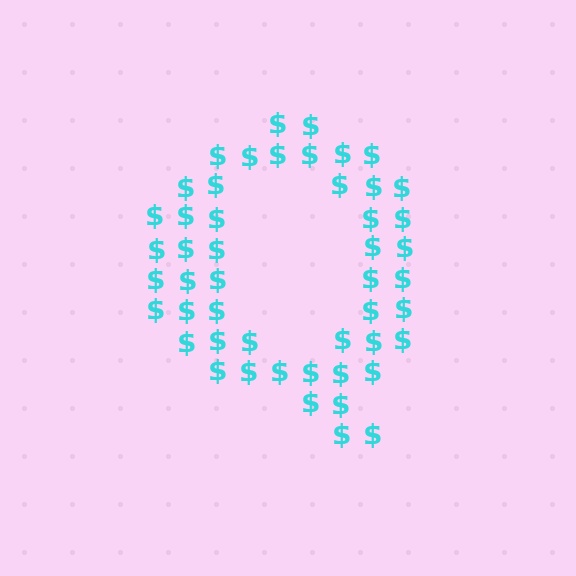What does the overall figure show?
The overall figure shows the letter Q.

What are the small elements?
The small elements are dollar signs.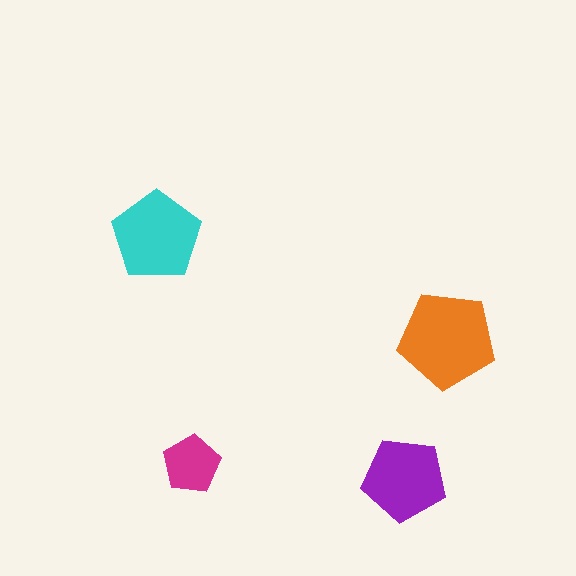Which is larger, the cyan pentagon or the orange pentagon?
The orange one.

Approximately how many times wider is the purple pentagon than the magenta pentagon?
About 1.5 times wider.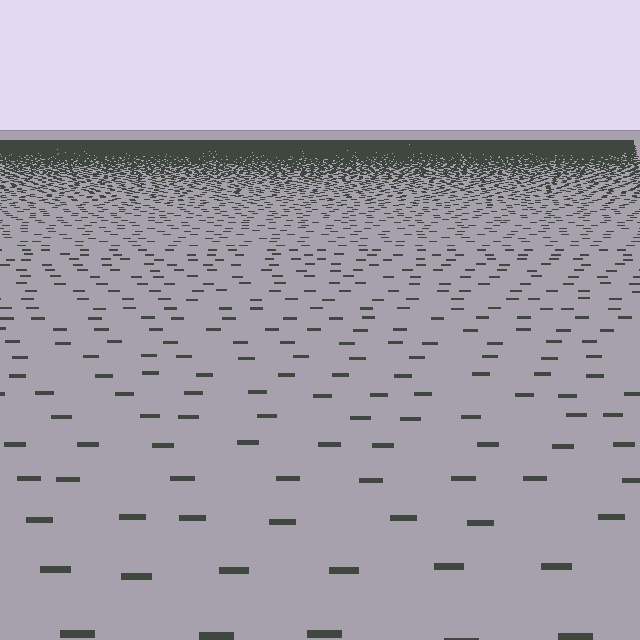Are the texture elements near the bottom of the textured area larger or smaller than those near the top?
Larger. Near the bottom, elements are closer to the viewer and appear at a bigger on-screen size.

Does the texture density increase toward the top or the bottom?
Density increases toward the top.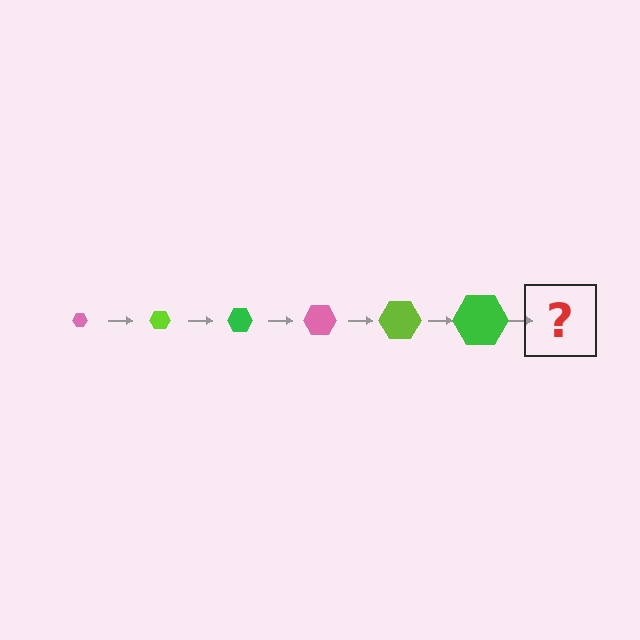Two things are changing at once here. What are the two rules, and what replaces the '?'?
The two rules are that the hexagon grows larger each step and the color cycles through pink, lime, and green. The '?' should be a pink hexagon, larger than the previous one.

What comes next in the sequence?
The next element should be a pink hexagon, larger than the previous one.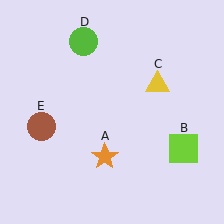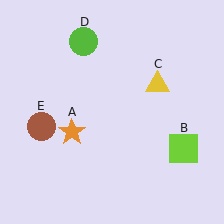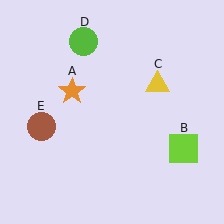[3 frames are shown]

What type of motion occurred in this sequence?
The orange star (object A) rotated clockwise around the center of the scene.